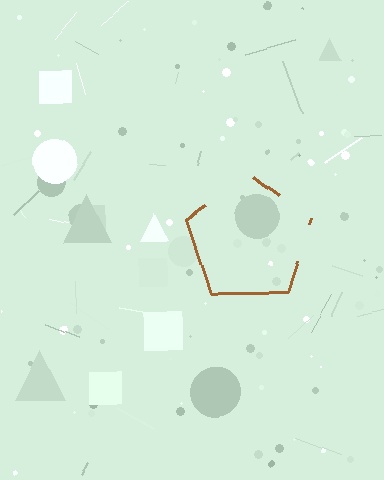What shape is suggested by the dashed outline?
The dashed outline suggests a pentagon.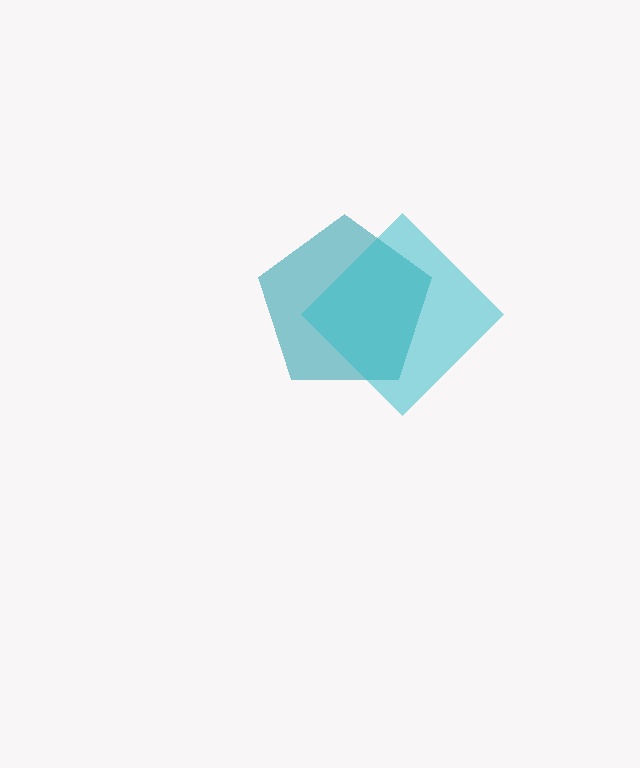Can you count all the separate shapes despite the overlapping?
Yes, there are 2 separate shapes.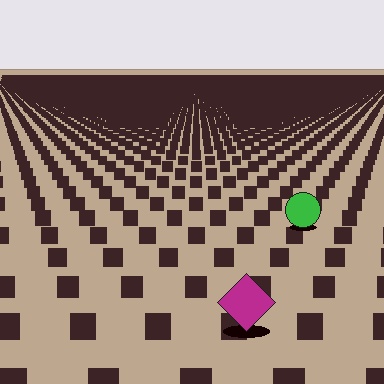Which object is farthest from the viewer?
The green circle is farthest from the viewer. It appears smaller and the ground texture around it is denser.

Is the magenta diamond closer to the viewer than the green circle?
Yes. The magenta diamond is closer — you can tell from the texture gradient: the ground texture is coarser near it.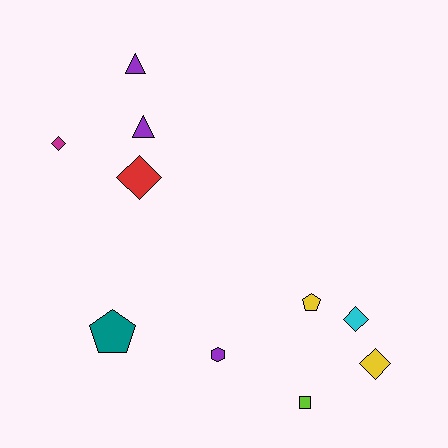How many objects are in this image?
There are 10 objects.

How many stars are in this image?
There are no stars.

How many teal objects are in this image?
There is 1 teal object.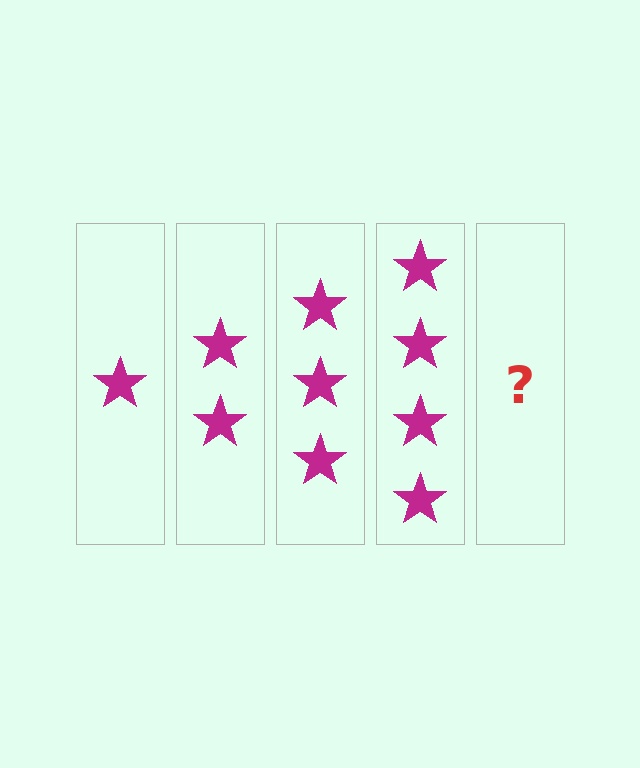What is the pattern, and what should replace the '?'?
The pattern is that each step adds one more star. The '?' should be 5 stars.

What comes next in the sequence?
The next element should be 5 stars.